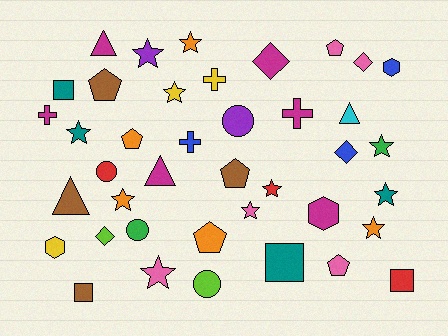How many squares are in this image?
There are 4 squares.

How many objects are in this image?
There are 40 objects.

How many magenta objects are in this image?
There are 6 magenta objects.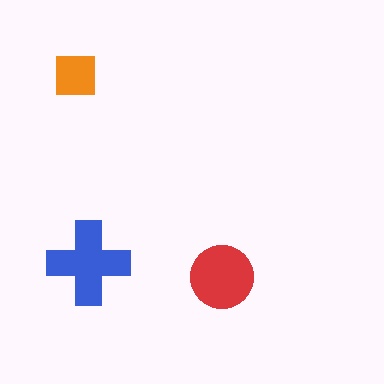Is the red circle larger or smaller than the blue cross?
Smaller.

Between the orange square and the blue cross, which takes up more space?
The blue cross.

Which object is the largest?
The blue cross.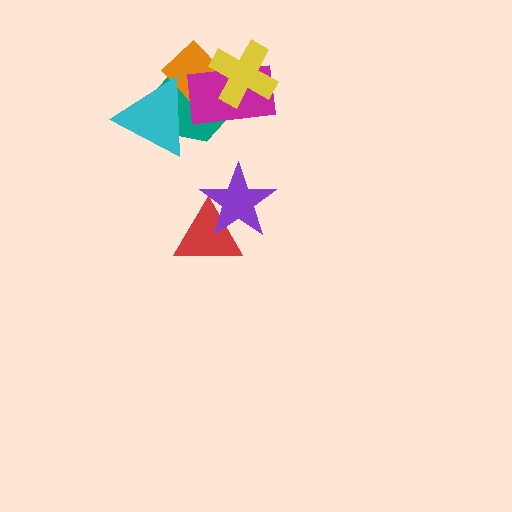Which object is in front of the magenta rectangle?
The yellow cross is in front of the magenta rectangle.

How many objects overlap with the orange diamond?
4 objects overlap with the orange diamond.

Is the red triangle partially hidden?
Yes, it is partially covered by another shape.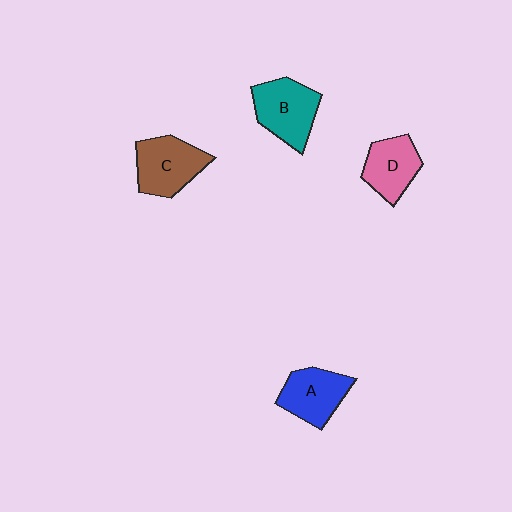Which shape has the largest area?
Shape B (teal).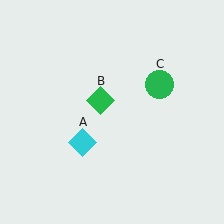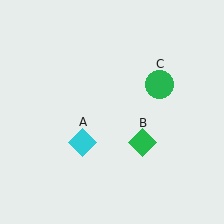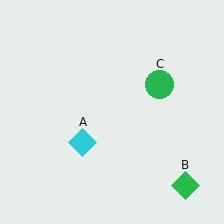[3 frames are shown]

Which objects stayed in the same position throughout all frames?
Cyan diamond (object A) and green circle (object C) remained stationary.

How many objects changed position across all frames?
1 object changed position: green diamond (object B).